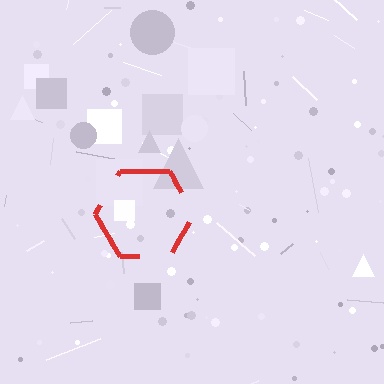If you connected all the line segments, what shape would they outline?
They would outline a hexagon.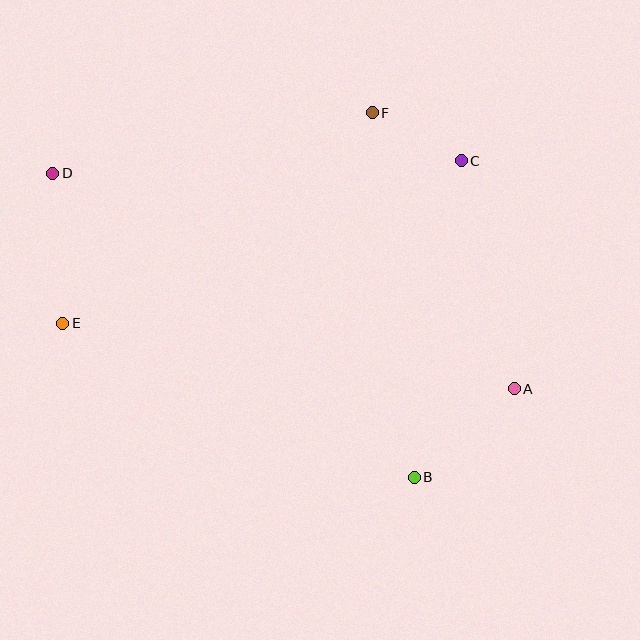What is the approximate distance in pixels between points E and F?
The distance between E and F is approximately 374 pixels.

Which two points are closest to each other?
Points C and F are closest to each other.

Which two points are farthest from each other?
Points A and D are farthest from each other.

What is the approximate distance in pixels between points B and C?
The distance between B and C is approximately 320 pixels.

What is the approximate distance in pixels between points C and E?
The distance between C and E is approximately 430 pixels.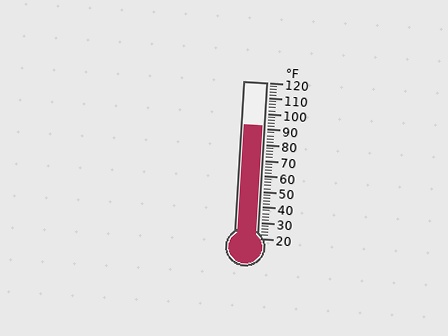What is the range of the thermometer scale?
The thermometer scale ranges from 20°F to 120°F.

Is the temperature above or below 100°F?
The temperature is below 100°F.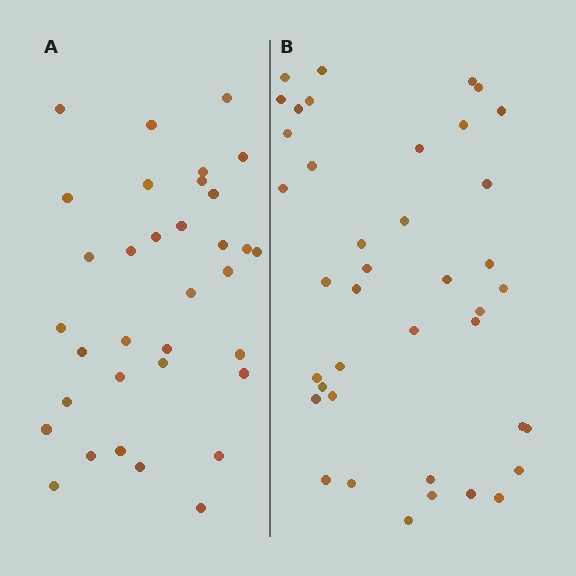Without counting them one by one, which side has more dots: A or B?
Region B (the right region) has more dots.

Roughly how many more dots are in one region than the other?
Region B has about 6 more dots than region A.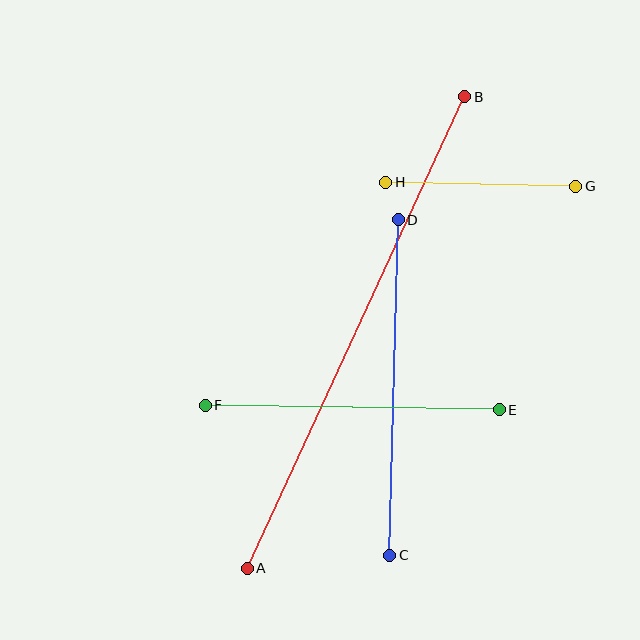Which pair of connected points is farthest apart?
Points A and B are farthest apart.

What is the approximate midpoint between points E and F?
The midpoint is at approximately (352, 408) pixels.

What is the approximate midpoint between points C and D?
The midpoint is at approximately (394, 387) pixels.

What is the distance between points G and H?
The distance is approximately 190 pixels.